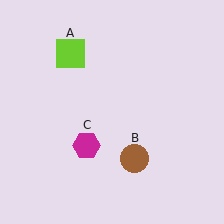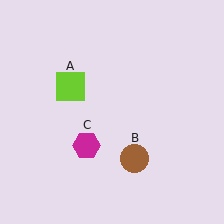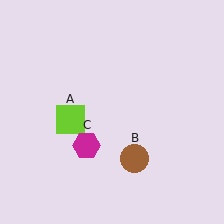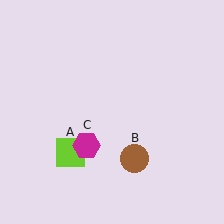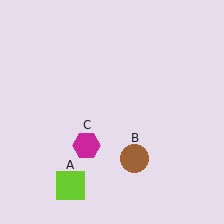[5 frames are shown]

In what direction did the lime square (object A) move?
The lime square (object A) moved down.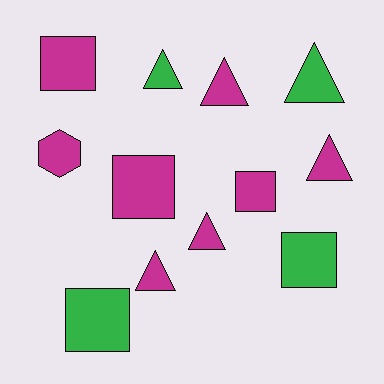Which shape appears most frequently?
Triangle, with 6 objects.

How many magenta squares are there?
There are 3 magenta squares.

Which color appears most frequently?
Magenta, with 8 objects.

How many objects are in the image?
There are 12 objects.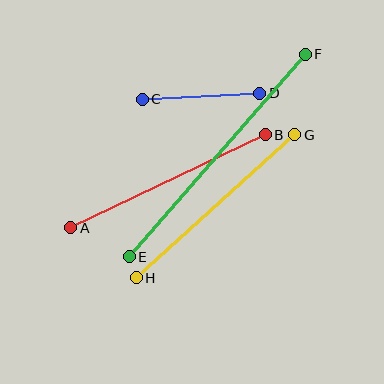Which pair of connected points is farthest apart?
Points E and F are farthest apart.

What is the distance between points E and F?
The distance is approximately 268 pixels.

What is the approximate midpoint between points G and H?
The midpoint is at approximately (216, 206) pixels.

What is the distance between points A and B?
The distance is approximately 216 pixels.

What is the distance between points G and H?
The distance is approximately 213 pixels.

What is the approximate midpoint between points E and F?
The midpoint is at approximately (217, 156) pixels.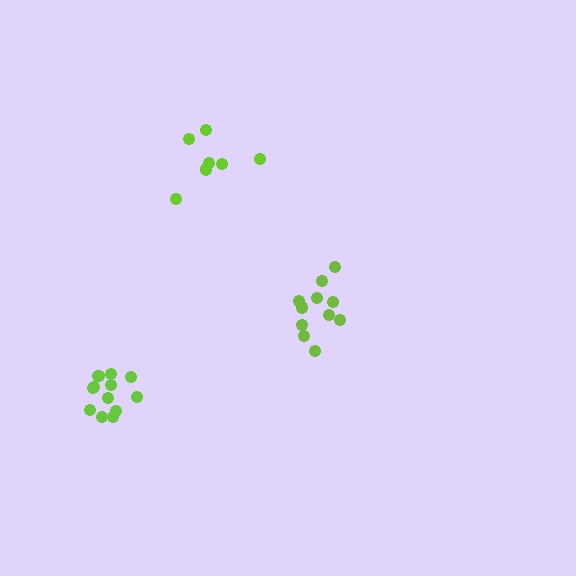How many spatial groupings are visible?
There are 3 spatial groupings.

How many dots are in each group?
Group 1: 7 dots, Group 2: 11 dots, Group 3: 12 dots (30 total).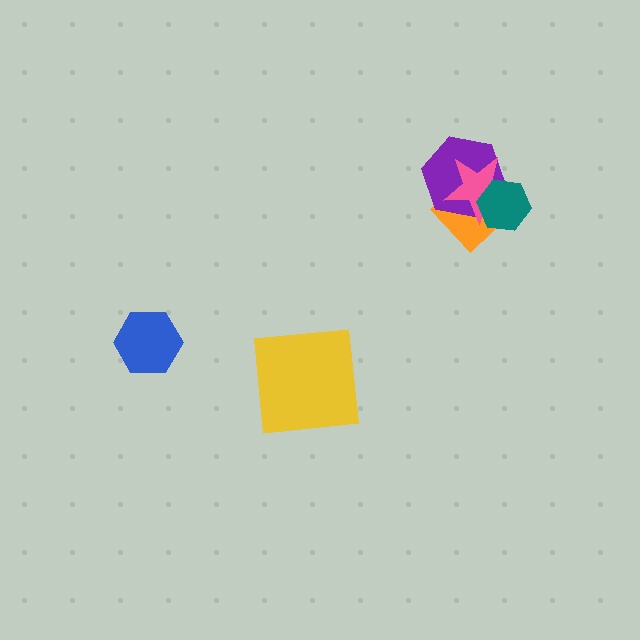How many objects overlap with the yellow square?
0 objects overlap with the yellow square.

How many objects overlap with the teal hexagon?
3 objects overlap with the teal hexagon.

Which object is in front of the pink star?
The teal hexagon is in front of the pink star.